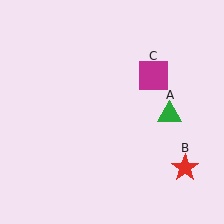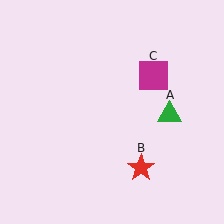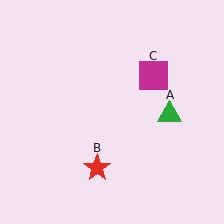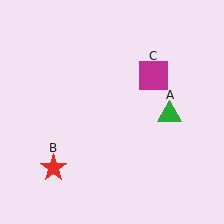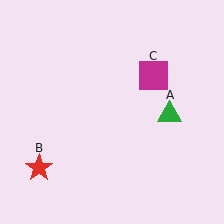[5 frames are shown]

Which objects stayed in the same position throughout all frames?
Green triangle (object A) and magenta square (object C) remained stationary.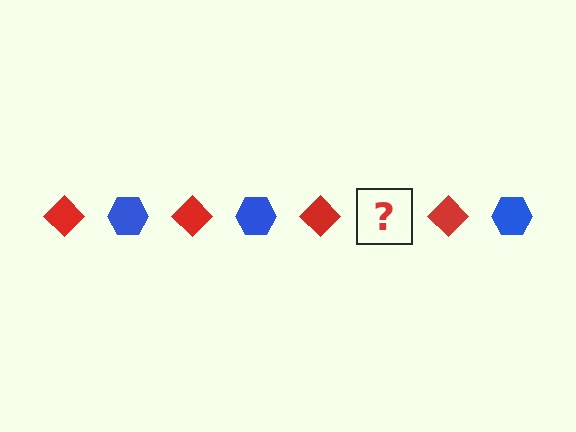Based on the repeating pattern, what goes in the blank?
The blank should be a blue hexagon.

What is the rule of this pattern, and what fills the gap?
The rule is that the pattern alternates between red diamond and blue hexagon. The gap should be filled with a blue hexagon.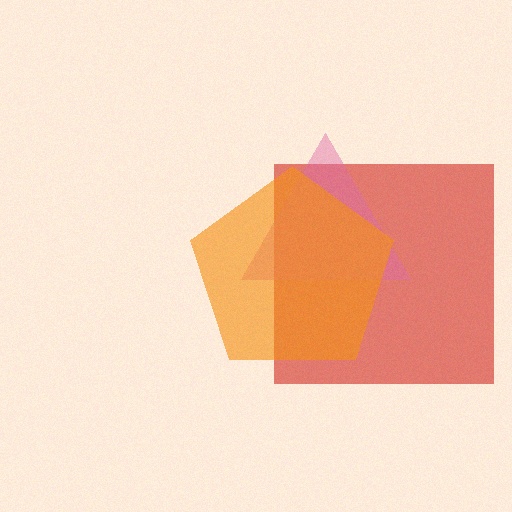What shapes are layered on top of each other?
The layered shapes are: a red square, a pink triangle, an orange pentagon.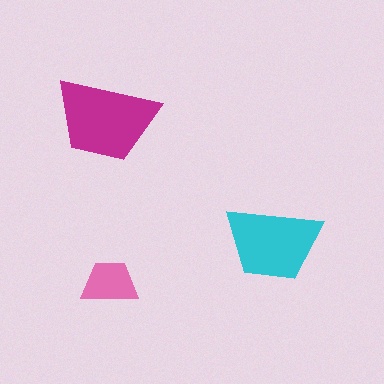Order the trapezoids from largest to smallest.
the magenta one, the cyan one, the pink one.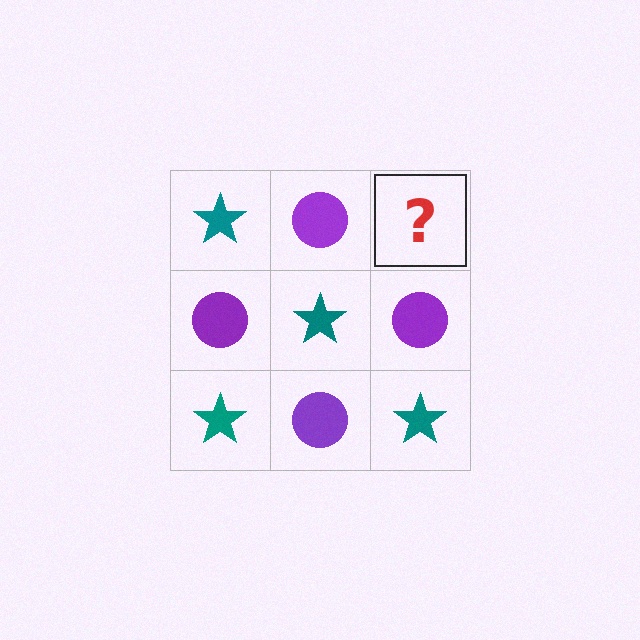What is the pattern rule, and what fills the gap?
The rule is that it alternates teal star and purple circle in a checkerboard pattern. The gap should be filled with a teal star.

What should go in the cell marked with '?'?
The missing cell should contain a teal star.